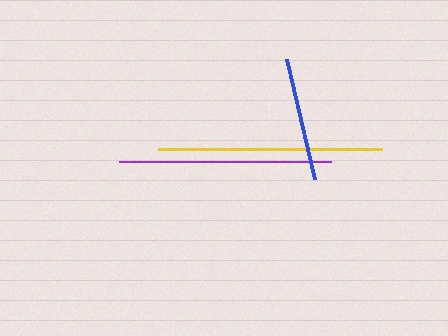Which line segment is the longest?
The yellow line is the longest at approximately 224 pixels.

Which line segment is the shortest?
The blue line is the shortest at approximately 123 pixels.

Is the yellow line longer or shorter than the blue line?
The yellow line is longer than the blue line.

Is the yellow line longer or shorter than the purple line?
The yellow line is longer than the purple line.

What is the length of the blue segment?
The blue segment is approximately 123 pixels long.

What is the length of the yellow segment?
The yellow segment is approximately 224 pixels long.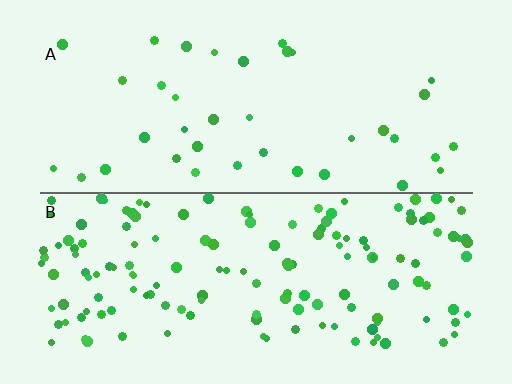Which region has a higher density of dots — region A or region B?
B (the bottom).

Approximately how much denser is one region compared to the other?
Approximately 3.9× — region B over region A.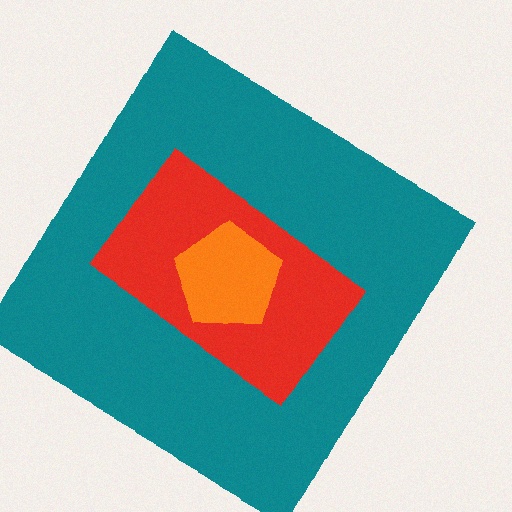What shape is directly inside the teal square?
The red rectangle.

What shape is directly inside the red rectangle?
The orange pentagon.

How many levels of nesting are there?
3.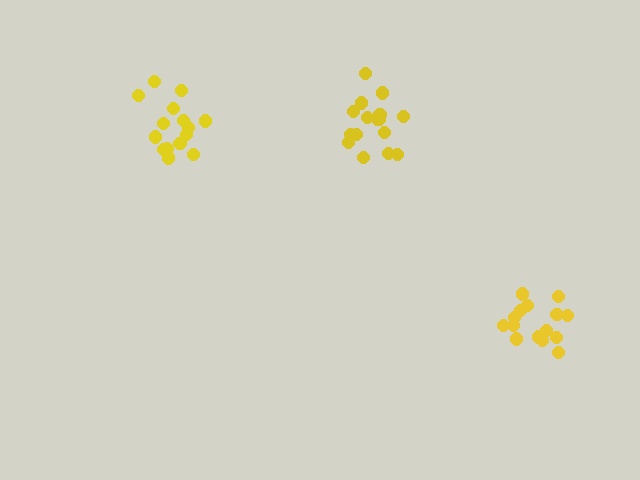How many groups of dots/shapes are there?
There are 3 groups.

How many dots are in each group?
Group 1: 15 dots, Group 2: 16 dots, Group 3: 16 dots (47 total).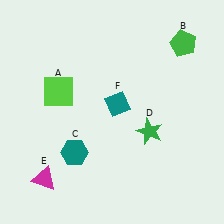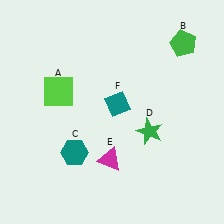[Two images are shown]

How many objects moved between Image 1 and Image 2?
1 object moved between the two images.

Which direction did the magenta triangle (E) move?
The magenta triangle (E) moved right.